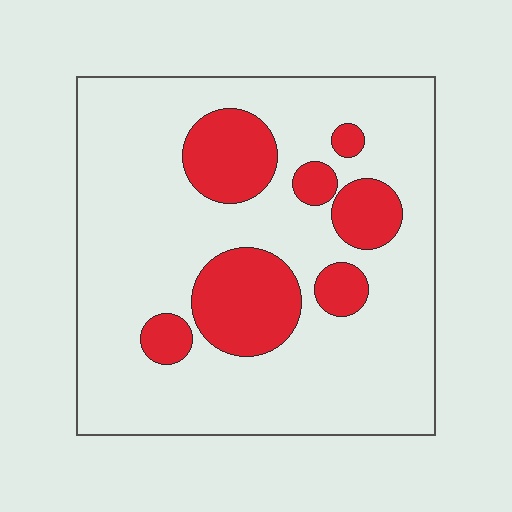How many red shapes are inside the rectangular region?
7.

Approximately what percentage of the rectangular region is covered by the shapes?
Approximately 20%.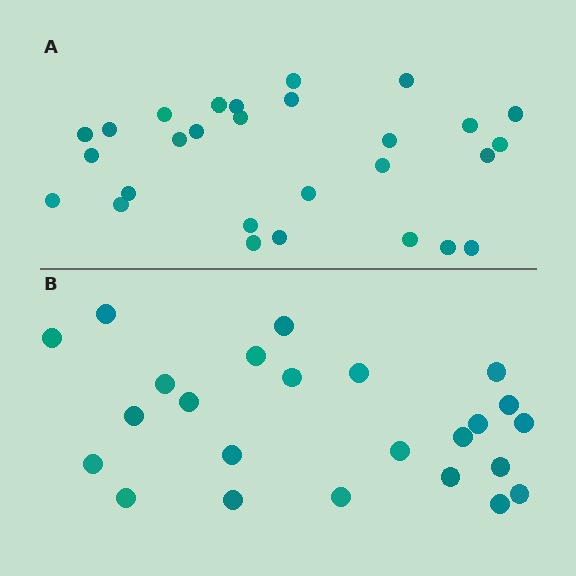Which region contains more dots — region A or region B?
Region A (the top region) has more dots.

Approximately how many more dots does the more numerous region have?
Region A has about 4 more dots than region B.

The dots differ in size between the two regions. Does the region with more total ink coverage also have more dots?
No. Region B has more total ink coverage because its dots are larger, but region A actually contains more individual dots. Total area can be misleading — the number of items is what matters here.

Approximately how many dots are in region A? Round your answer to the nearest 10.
About 30 dots. (The exact count is 28, which rounds to 30.)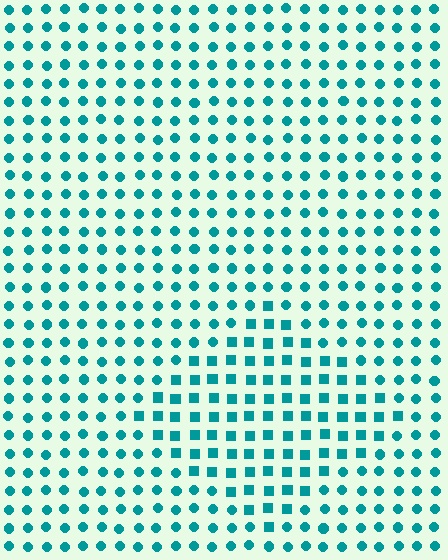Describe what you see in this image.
The image is filled with small teal elements arranged in a uniform grid. A diamond-shaped region contains squares, while the surrounding area contains circles. The boundary is defined purely by the change in element shape.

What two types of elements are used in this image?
The image uses squares inside the diamond region and circles outside it.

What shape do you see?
I see a diamond.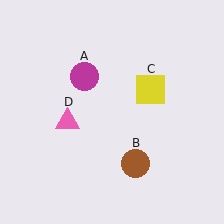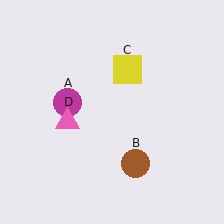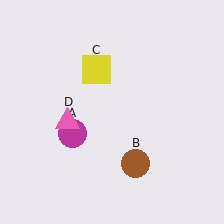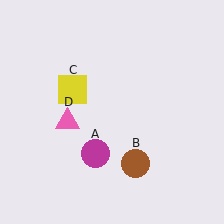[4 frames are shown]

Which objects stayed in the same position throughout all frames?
Brown circle (object B) and pink triangle (object D) remained stationary.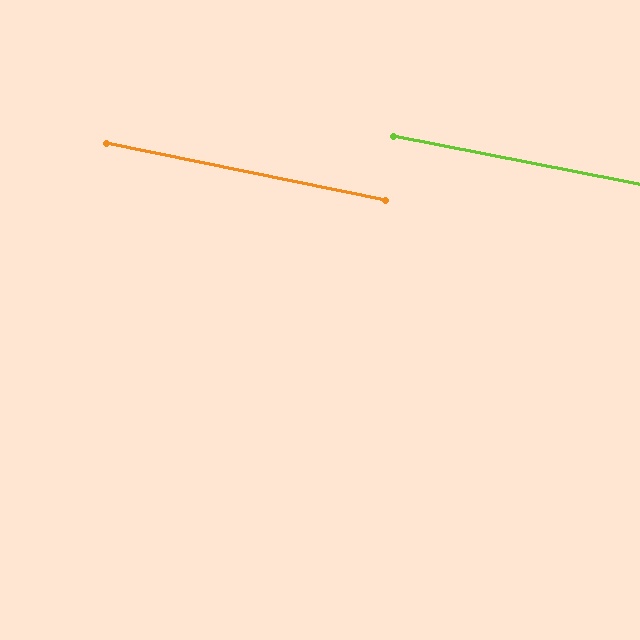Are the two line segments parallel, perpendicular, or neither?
Parallel — their directions differ by only 0.5°.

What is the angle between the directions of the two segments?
Approximately 1 degree.